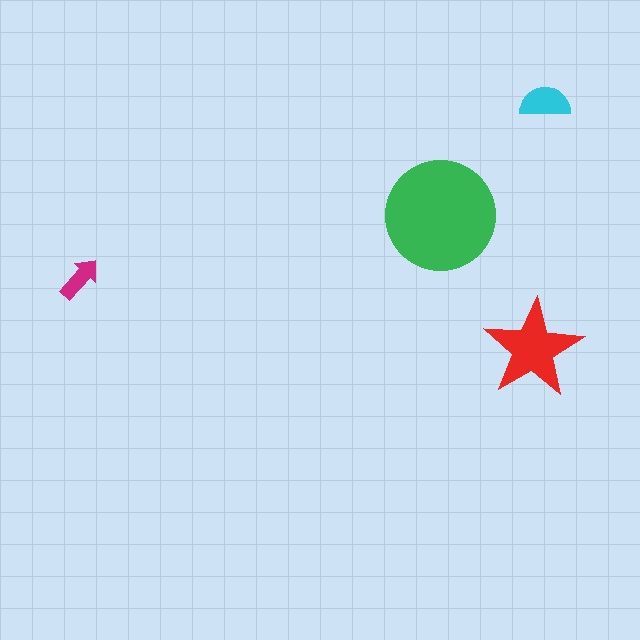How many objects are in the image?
There are 4 objects in the image.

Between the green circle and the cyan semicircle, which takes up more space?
The green circle.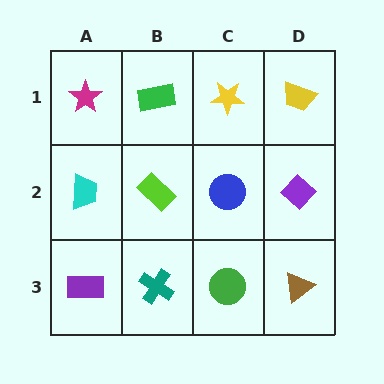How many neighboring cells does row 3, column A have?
2.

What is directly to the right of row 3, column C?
A brown triangle.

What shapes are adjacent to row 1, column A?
A cyan trapezoid (row 2, column A), a green rectangle (row 1, column B).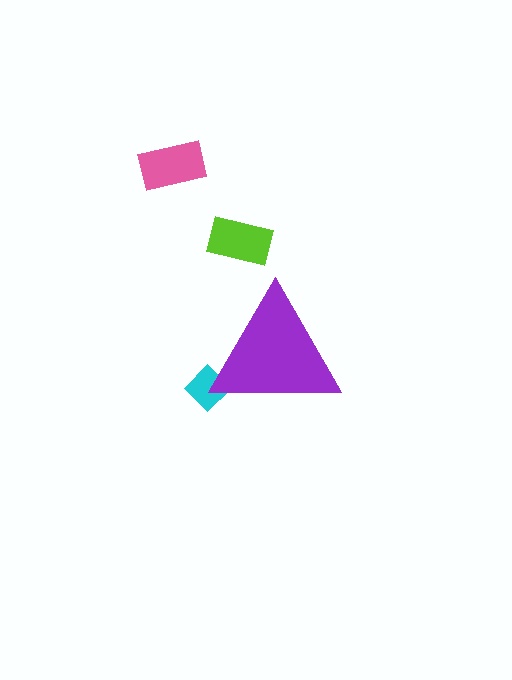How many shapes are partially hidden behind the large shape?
1 shape is partially hidden.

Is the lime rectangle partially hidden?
No, the lime rectangle is fully visible.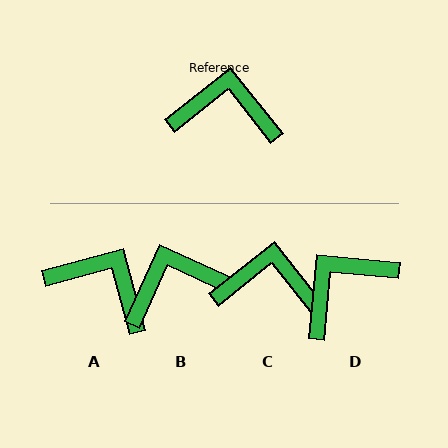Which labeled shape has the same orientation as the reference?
C.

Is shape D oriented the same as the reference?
No, it is off by about 46 degrees.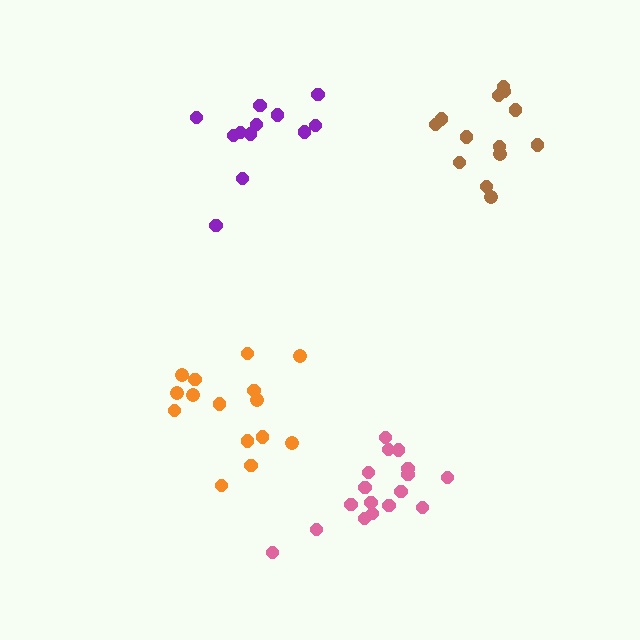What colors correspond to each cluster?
The clusters are colored: orange, pink, purple, brown.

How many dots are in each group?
Group 1: 15 dots, Group 2: 17 dots, Group 3: 12 dots, Group 4: 13 dots (57 total).